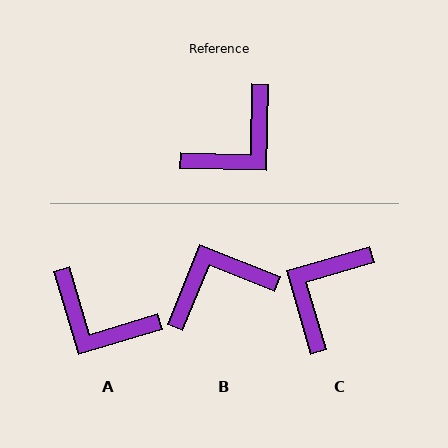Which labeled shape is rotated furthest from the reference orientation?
C, about 163 degrees away.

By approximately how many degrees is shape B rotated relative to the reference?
Approximately 159 degrees counter-clockwise.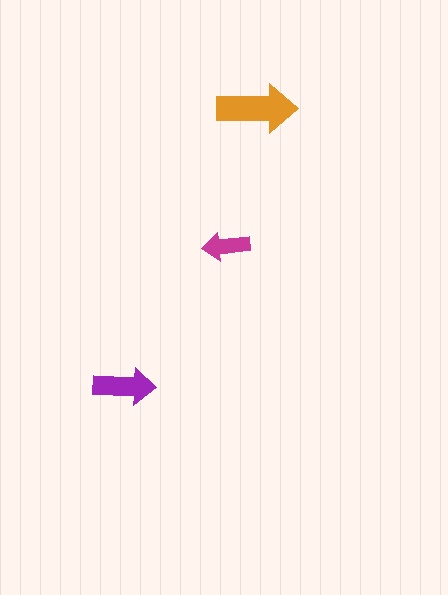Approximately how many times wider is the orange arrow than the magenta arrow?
About 1.5 times wider.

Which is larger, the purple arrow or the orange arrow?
The orange one.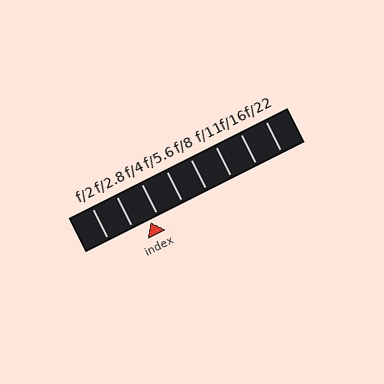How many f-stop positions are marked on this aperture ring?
There are 8 f-stop positions marked.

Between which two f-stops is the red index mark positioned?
The index mark is between f/2.8 and f/4.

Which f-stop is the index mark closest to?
The index mark is closest to f/4.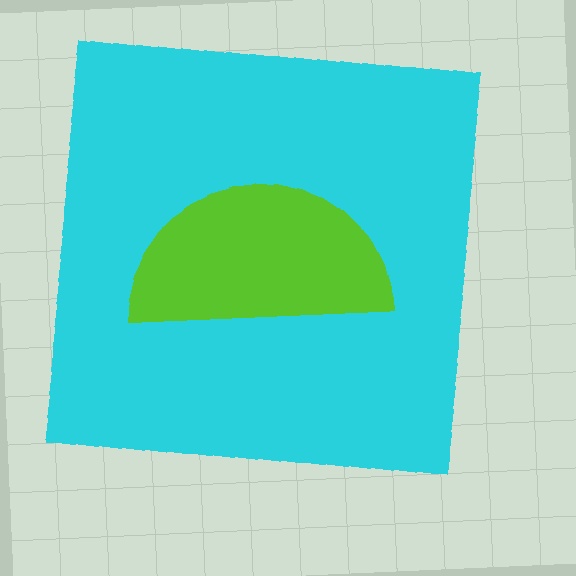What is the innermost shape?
The lime semicircle.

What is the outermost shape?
The cyan square.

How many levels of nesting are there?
2.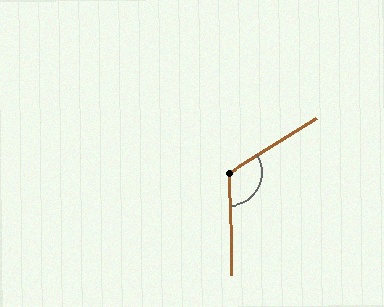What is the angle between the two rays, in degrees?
Approximately 121 degrees.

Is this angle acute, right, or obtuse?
It is obtuse.